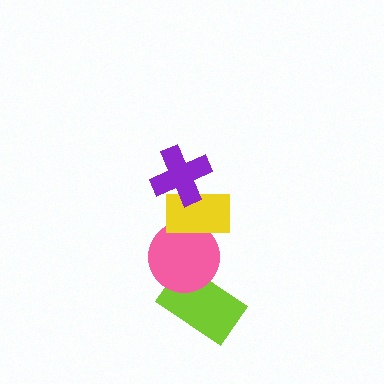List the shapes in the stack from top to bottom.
From top to bottom: the purple cross, the yellow rectangle, the pink circle, the lime rectangle.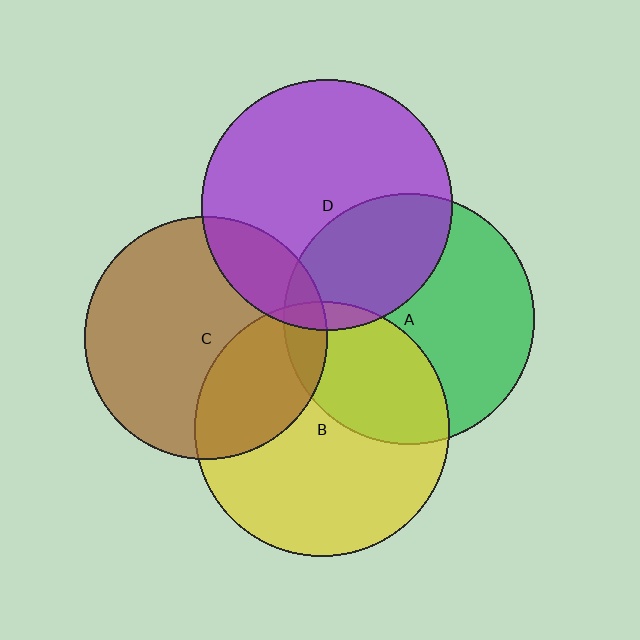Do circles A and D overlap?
Yes.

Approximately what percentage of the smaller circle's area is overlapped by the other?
Approximately 35%.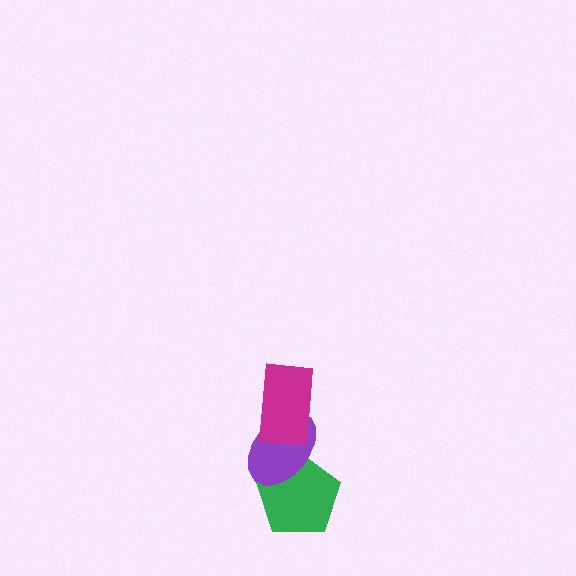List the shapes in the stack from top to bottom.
From top to bottom: the magenta rectangle, the purple ellipse, the green pentagon.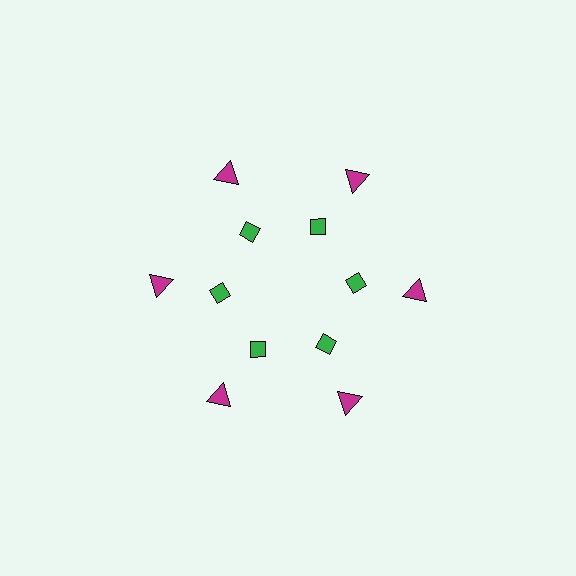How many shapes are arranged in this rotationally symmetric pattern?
There are 12 shapes, arranged in 6 groups of 2.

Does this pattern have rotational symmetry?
Yes, this pattern has 6-fold rotational symmetry. It looks the same after rotating 60 degrees around the center.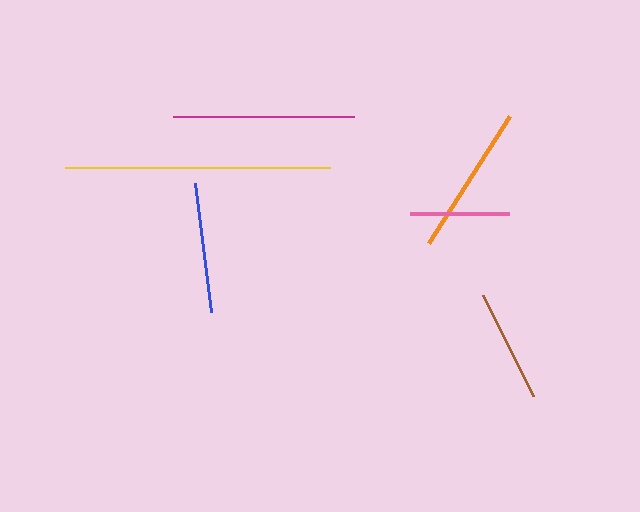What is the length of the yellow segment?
The yellow segment is approximately 265 pixels long.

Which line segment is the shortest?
The pink line is the shortest at approximately 99 pixels.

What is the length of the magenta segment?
The magenta segment is approximately 181 pixels long.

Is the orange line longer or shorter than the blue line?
The orange line is longer than the blue line.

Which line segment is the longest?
The yellow line is the longest at approximately 265 pixels.